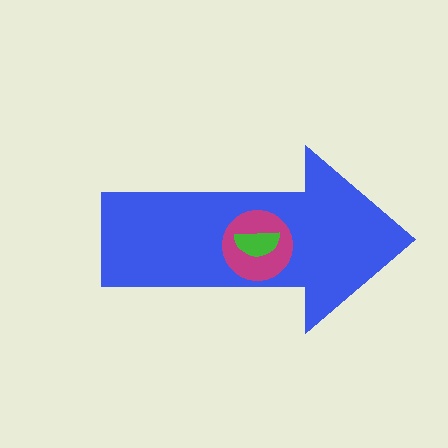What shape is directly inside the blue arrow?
The magenta circle.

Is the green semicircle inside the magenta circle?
Yes.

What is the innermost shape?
The green semicircle.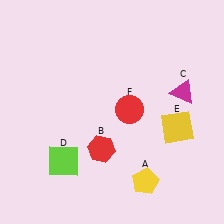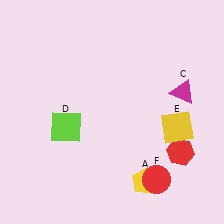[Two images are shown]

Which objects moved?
The objects that moved are: the red hexagon (B), the lime square (D), the red circle (F).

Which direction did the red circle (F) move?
The red circle (F) moved down.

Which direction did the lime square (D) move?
The lime square (D) moved up.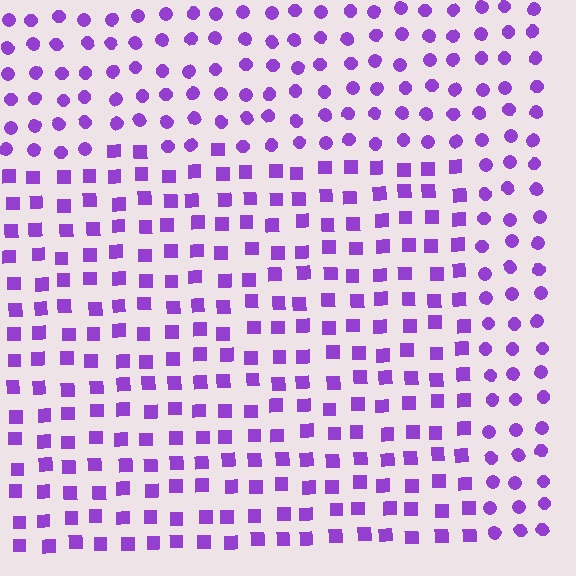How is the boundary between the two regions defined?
The boundary is defined by a change in element shape: squares inside vs. circles outside. All elements share the same color and spacing.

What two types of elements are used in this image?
The image uses squares inside the rectangle region and circles outside it.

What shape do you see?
I see a rectangle.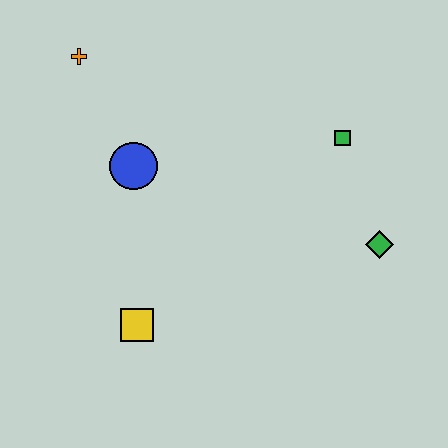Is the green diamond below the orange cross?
Yes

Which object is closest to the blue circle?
The orange cross is closest to the blue circle.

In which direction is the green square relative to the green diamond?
The green square is above the green diamond.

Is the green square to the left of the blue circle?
No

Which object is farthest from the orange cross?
The green diamond is farthest from the orange cross.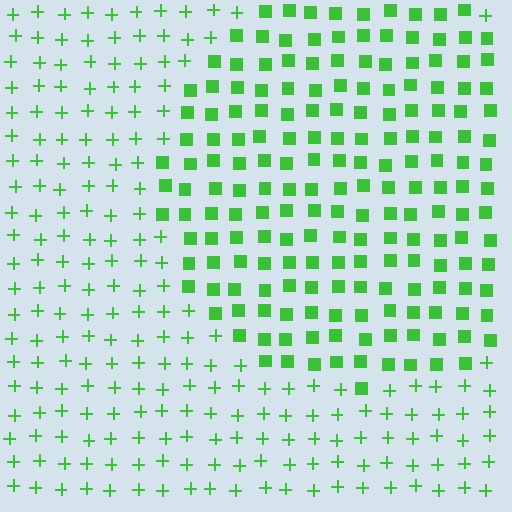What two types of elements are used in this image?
The image uses squares inside the circle region and plus signs outside it.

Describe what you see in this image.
The image is filled with small green elements arranged in a uniform grid. A circle-shaped region contains squares, while the surrounding area contains plus signs. The boundary is defined purely by the change in element shape.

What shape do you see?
I see a circle.